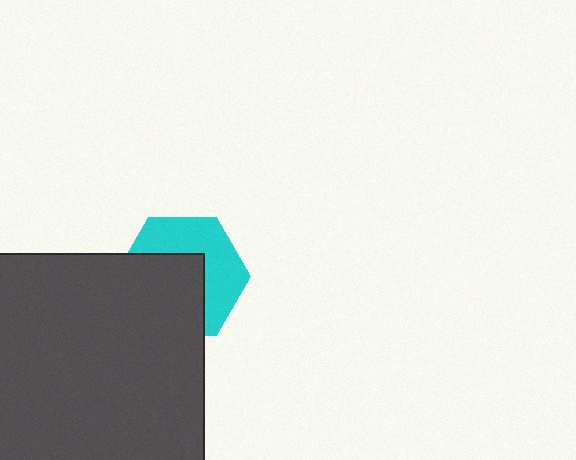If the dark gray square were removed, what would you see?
You would see the complete cyan hexagon.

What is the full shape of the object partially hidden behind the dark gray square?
The partially hidden object is a cyan hexagon.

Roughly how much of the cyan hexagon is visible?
About half of it is visible (roughly 48%).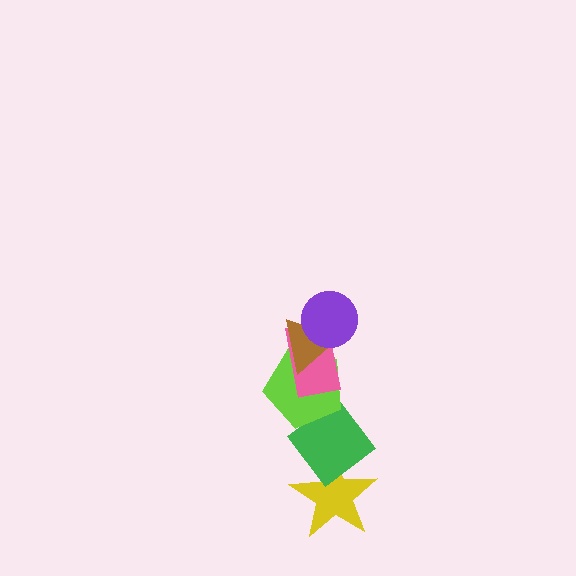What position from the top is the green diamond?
The green diamond is 5th from the top.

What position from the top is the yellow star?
The yellow star is 6th from the top.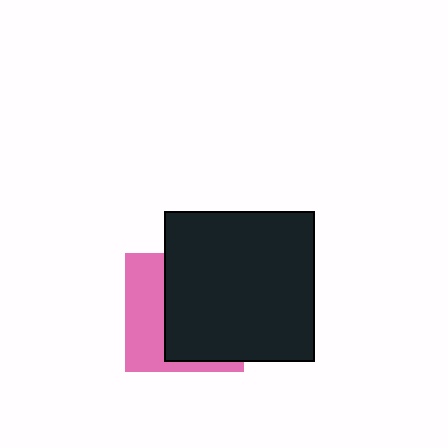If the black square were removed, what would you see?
You would see the complete pink square.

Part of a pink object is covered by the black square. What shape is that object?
It is a square.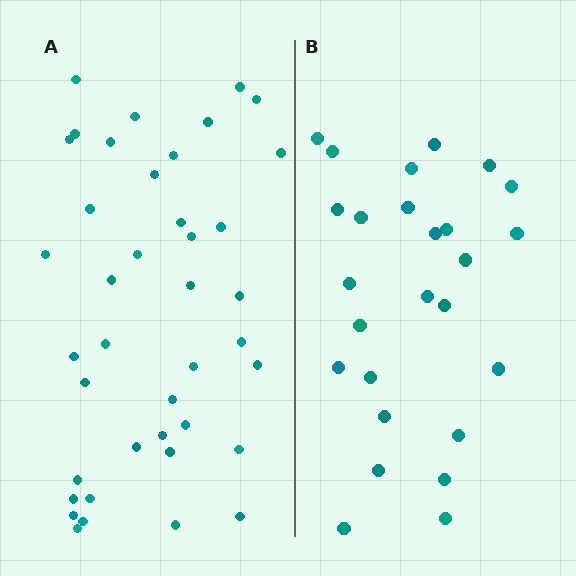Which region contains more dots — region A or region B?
Region A (the left region) has more dots.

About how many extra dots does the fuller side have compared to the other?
Region A has approximately 15 more dots than region B.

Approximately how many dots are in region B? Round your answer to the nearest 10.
About 30 dots. (The exact count is 26, which rounds to 30.)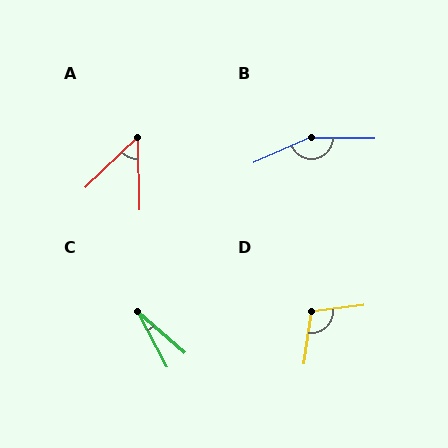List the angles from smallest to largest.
C (21°), A (47°), D (105°), B (156°).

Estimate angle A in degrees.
Approximately 47 degrees.